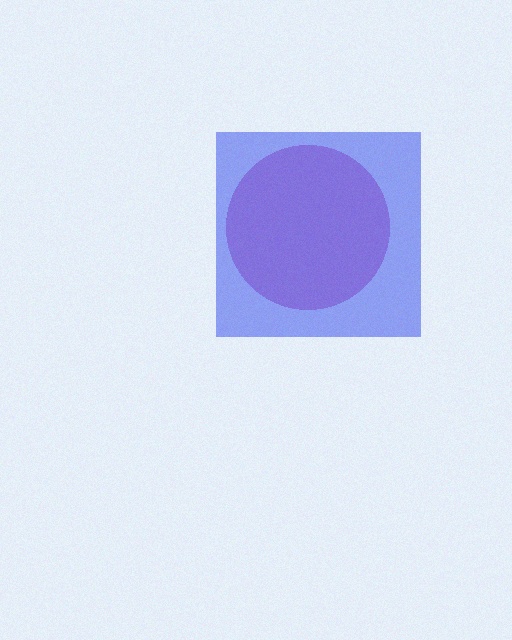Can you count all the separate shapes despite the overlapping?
Yes, there are 2 separate shapes.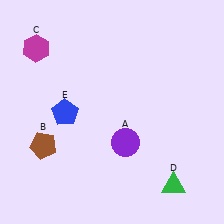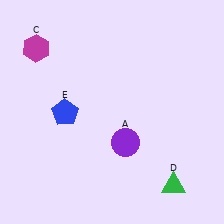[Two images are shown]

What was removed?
The brown pentagon (B) was removed in Image 2.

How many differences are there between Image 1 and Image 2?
There is 1 difference between the two images.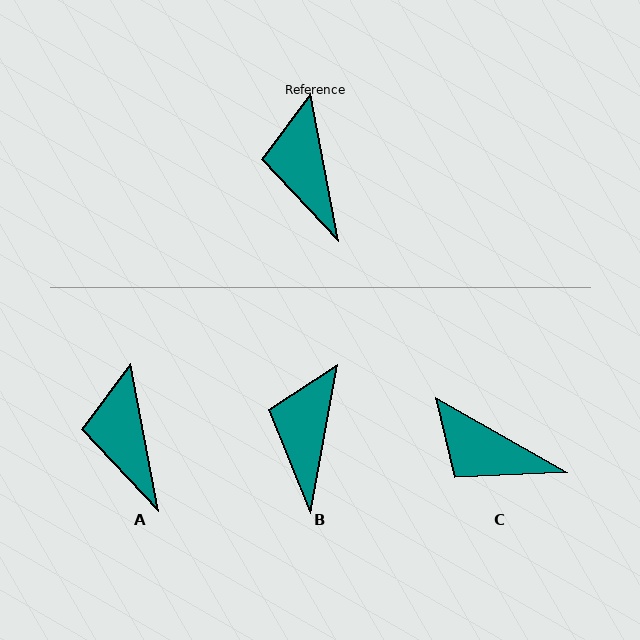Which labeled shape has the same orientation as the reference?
A.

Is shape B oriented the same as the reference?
No, it is off by about 21 degrees.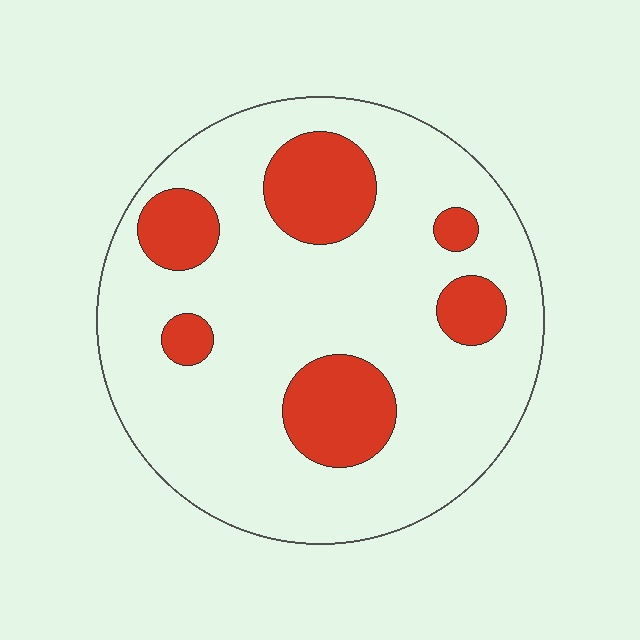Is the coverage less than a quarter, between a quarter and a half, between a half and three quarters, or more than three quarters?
Less than a quarter.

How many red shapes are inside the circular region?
6.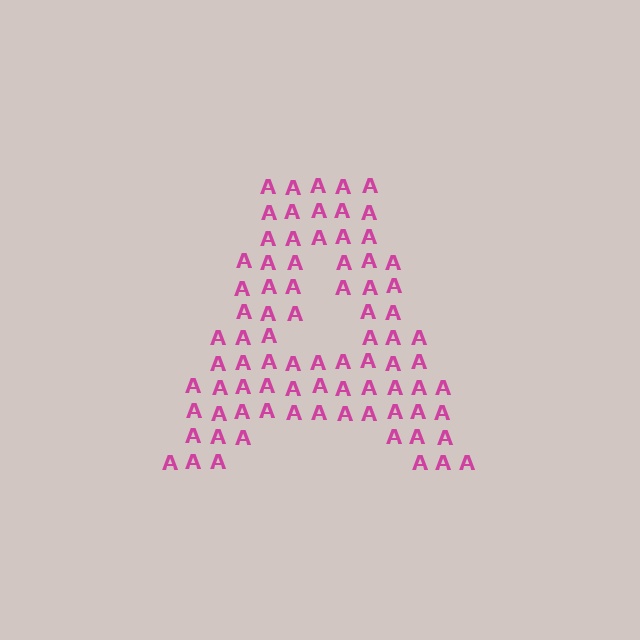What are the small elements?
The small elements are letter A's.